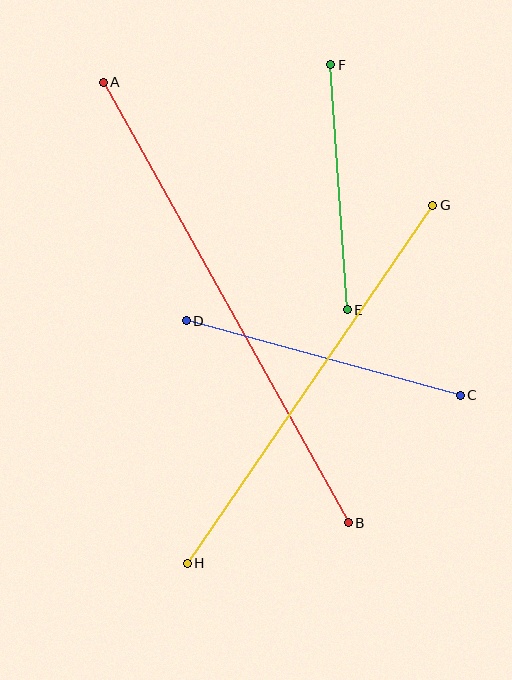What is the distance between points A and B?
The distance is approximately 504 pixels.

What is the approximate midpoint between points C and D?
The midpoint is at approximately (323, 358) pixels.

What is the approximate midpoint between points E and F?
The midpoint is at approximately (339, 187) pixels.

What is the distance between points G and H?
The distance is approximately 434 pixels.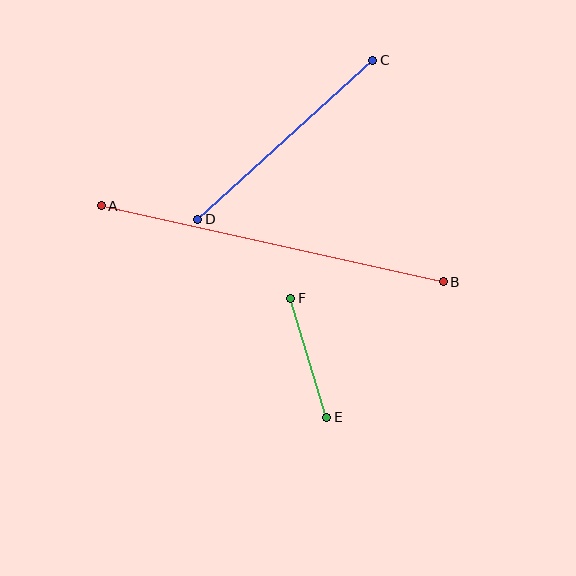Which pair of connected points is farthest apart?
Points A and B are farthest apart.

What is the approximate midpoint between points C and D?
The midpoint is at approximately (285, 140) pixels.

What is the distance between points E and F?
The distance is approximately 124 pixels.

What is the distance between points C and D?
The distance is approximately 237 pixels.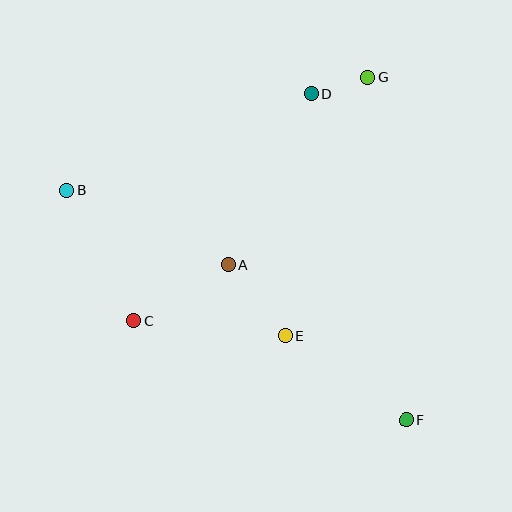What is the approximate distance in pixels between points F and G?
The distance between F and G is approximately 345 pixels.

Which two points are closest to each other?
Points D and G are closest to each other.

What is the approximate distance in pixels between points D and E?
The distance between D and E is approximately 243 pixels.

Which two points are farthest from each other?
Points B and F are farthest from each other.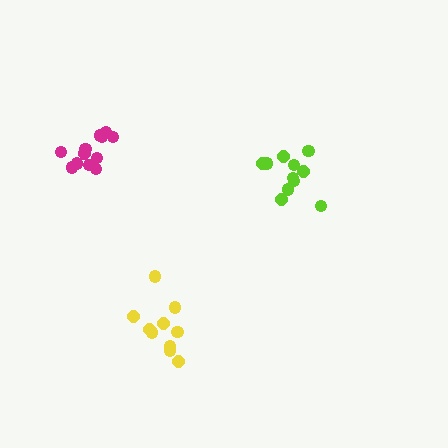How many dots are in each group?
Group 1: 10 dots, Group 2: 12 dots, Group 3: 11 dots (33 total).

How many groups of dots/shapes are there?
There are 3 groups.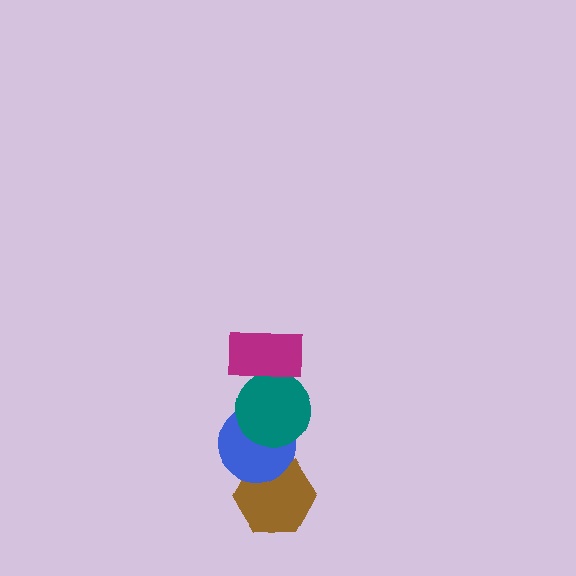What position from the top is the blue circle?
The blue circle is 3rd from the top.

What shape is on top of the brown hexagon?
The blue circle is on top of the brown hexagon.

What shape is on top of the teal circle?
The magenta rectangle is on top of the teal circle.